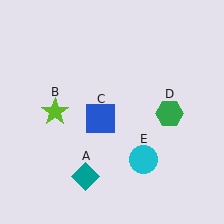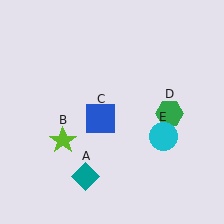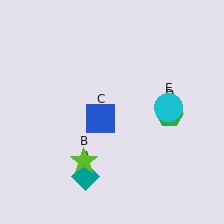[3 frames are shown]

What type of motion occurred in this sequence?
The lime star (object B), cyan circle (object E) rotated counterclockwise around the center of the scene.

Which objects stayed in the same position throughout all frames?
Teal diamond (object A) and blue square (object C) and green hexagon (object D) remained stationary.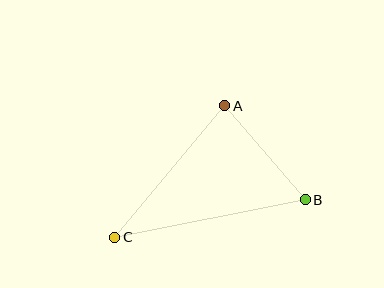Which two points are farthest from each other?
Points B and C are farthest from each other.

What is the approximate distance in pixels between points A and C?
The distance between A and C is approximately 171 pixels.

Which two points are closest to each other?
Points A and B are closest to each other.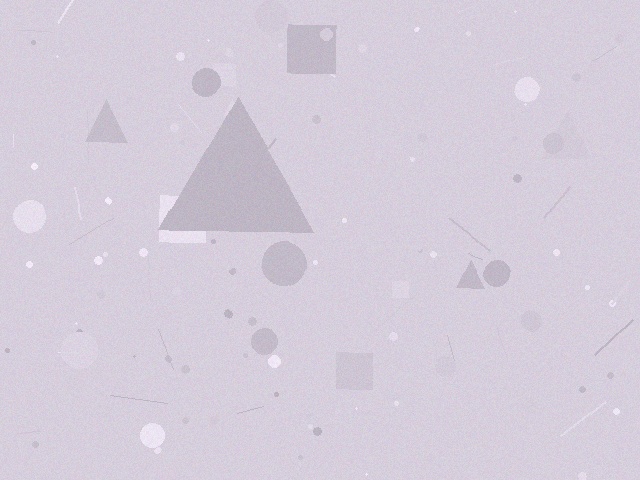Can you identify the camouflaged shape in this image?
The camouflaged shape is a triangle.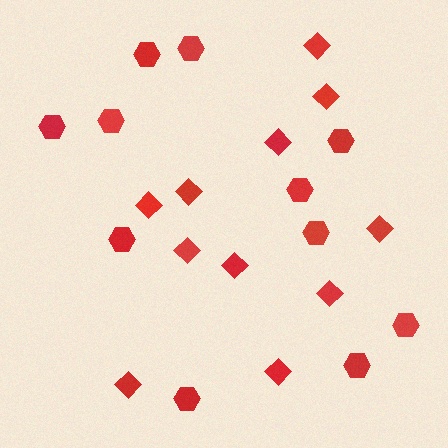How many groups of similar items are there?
There are 2 groups: one group of hexagons (11) and one group of diamonds (11).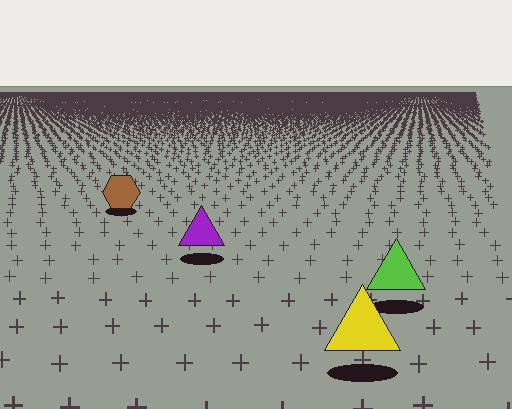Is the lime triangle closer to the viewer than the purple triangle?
Yes. The lime triangle is closer — you can tell from the texture gradient: the ground texture is coarser near it.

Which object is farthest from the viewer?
The brown hexagon is farthest from the viewer. It appears smaller and the ground texture around it is denser.